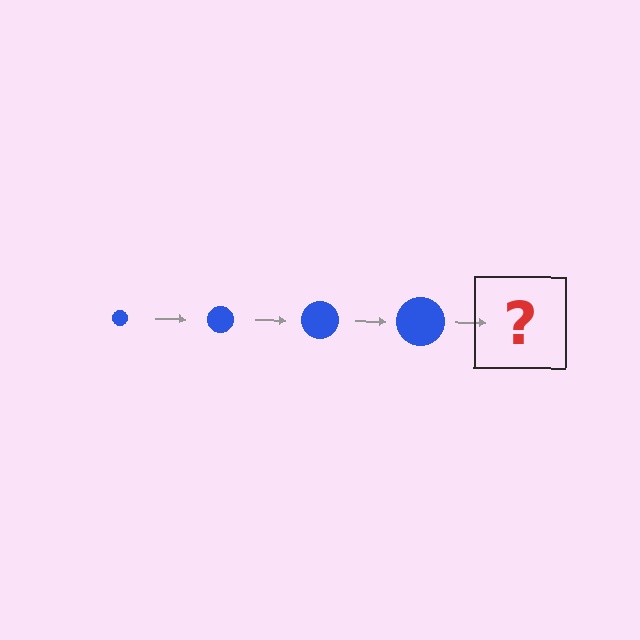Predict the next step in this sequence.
The next step is a blue circle, larger than the previous one.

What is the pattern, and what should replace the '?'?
The pattern is that the circle gets progressively larger each step. The '?' should be a blue circle, larger than the previous one.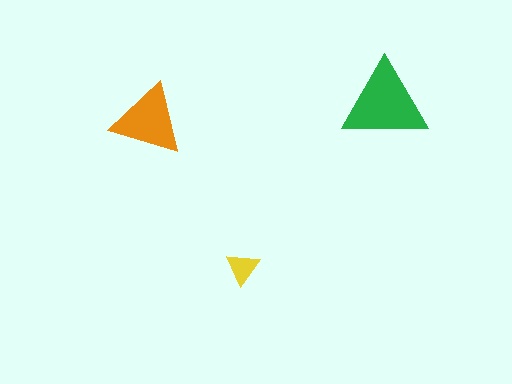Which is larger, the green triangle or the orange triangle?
The green one.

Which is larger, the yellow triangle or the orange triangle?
The orange one.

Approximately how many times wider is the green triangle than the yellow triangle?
About 2.5 times wider.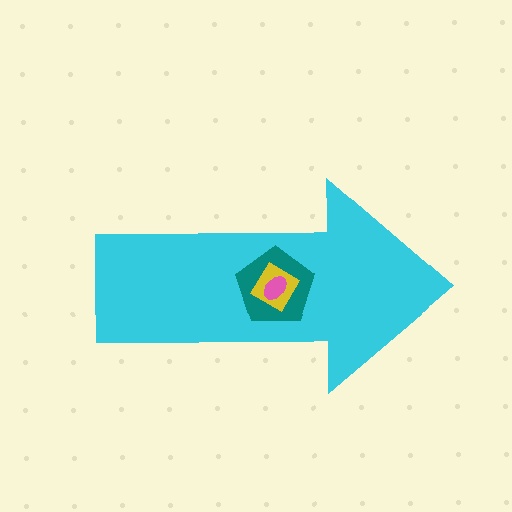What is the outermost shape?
The cyan arrow.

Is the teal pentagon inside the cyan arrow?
Yes.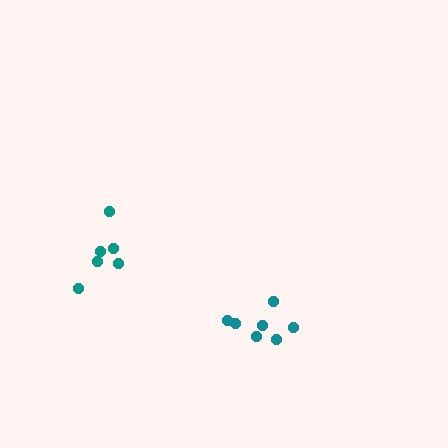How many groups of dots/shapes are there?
There are 2 groups.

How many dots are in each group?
Group 1: 6 dots, Group 2: 7 dots (13 total).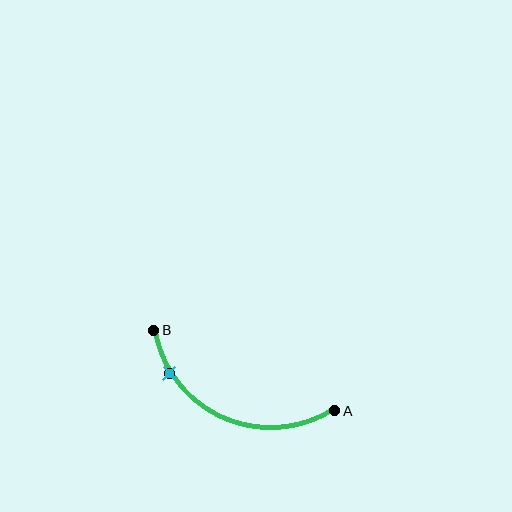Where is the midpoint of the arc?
The arc midpoint is the point on the curve farthest from the straight line joining A and B. It sits below that line.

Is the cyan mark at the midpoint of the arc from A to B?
No. The cyan mark lies on the arc but is closer to endpoint B. The arc midpoint would be at the point on the curve equidistant along the arc from both A and B.